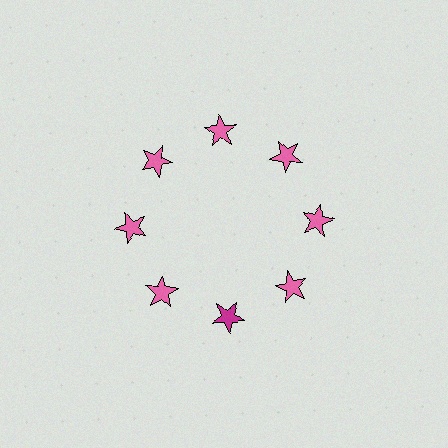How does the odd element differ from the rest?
It has a different color: magenta instead of pink.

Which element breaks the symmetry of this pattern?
The magenta star at roughly the 6 o'clock position breaks the symmetry. All other shapes are pink stars.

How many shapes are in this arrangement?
There are 8 shapes arranged in a ring pattern.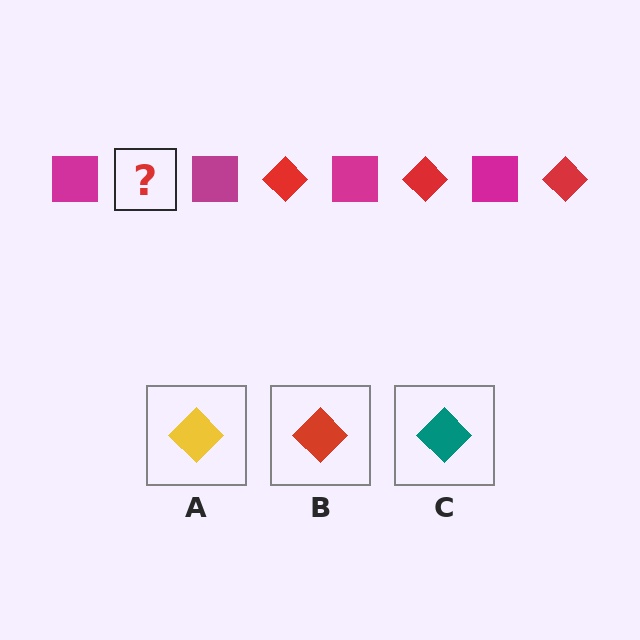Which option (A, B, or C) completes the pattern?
B.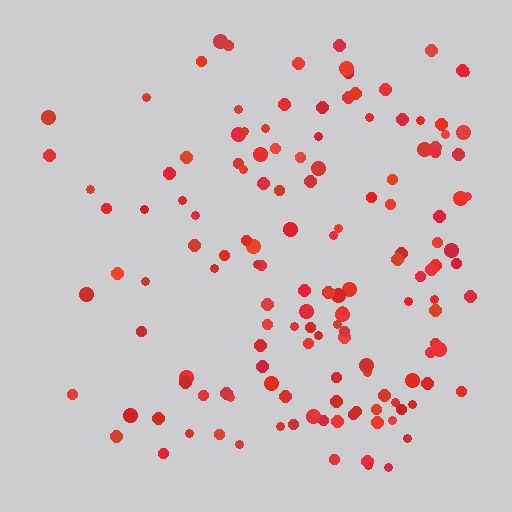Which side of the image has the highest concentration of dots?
The right.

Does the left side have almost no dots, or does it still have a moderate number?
Still a moderate number, just noticeably fewer than the right.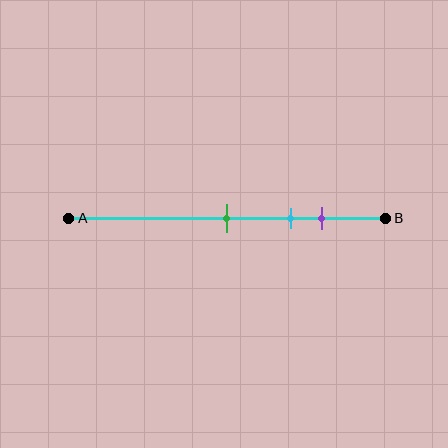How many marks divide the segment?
There are 3 marks dividing the segment.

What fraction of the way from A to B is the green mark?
The green mark is approximately 50% (0.5) of the way from A to B.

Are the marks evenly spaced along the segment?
Yes, the marks are approximately evenly spaced.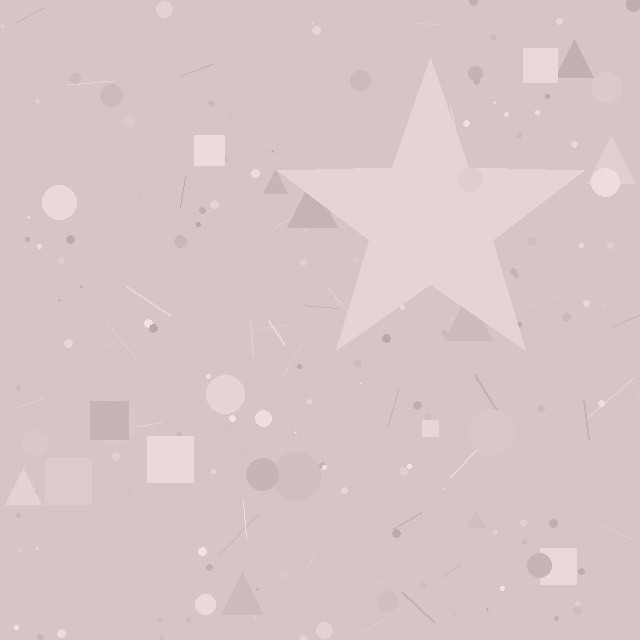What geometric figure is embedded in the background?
A star is embedded in the background.